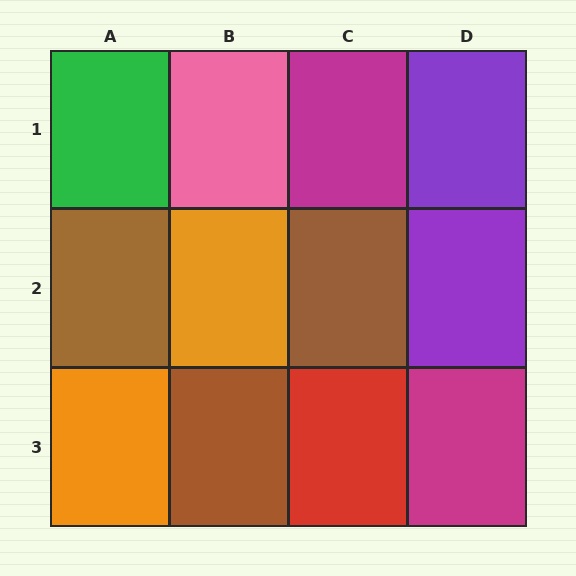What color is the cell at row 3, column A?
Orange.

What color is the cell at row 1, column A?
Green.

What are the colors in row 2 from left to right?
Brown, orange, brown, purple.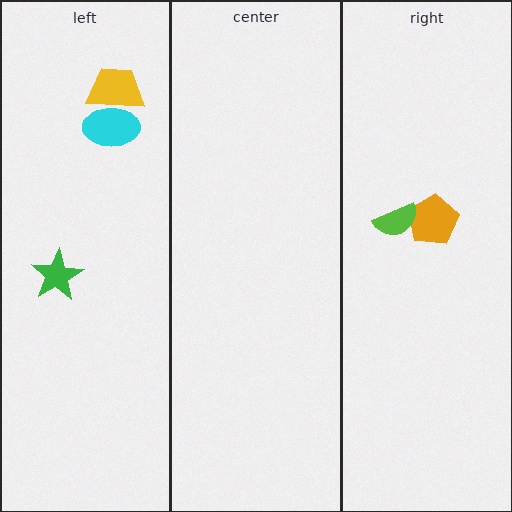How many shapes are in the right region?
2.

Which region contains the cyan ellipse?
The left region.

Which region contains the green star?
The left region.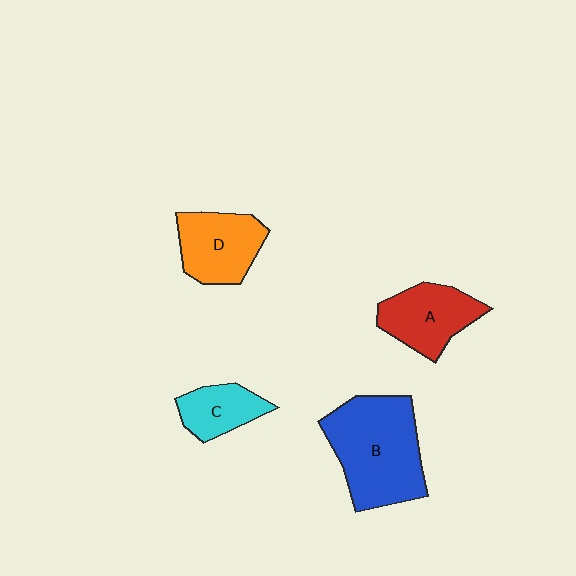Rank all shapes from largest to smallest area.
From largest to smallest: B (blue), D (orange), A (red), C (cyan).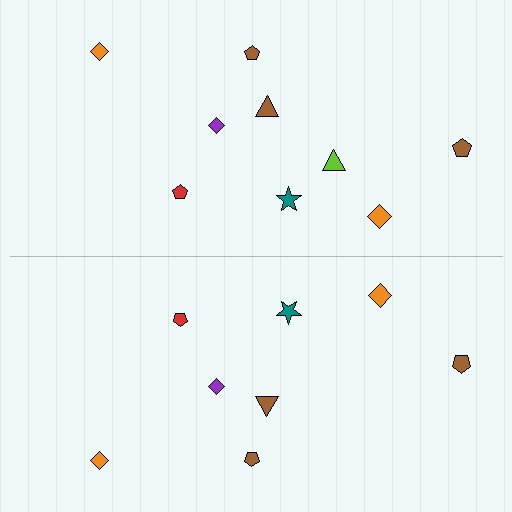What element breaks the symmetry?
A lime triangle is missing from the bottom side.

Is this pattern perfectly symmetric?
No, the pattern is not perfectly symmetric. A lime triangle is missing from the bottom side.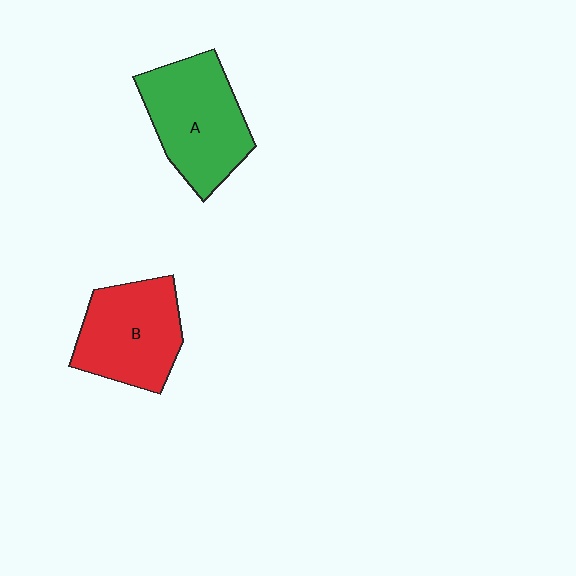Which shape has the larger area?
Shape A (green).